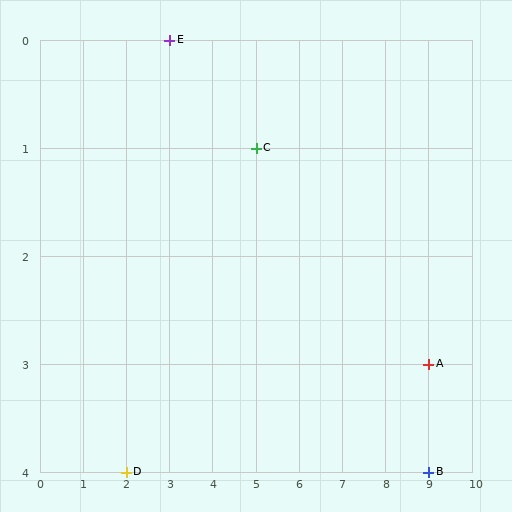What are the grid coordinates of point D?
Point D is at grid coordinates (2, 4).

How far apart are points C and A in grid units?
Points C and A are 4 columns and 2 rows apart (about 4.5 grid units diagonally).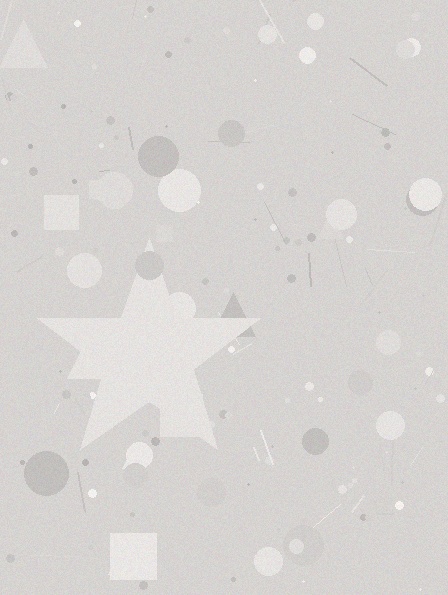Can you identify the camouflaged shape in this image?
The camouflaged shape is a star.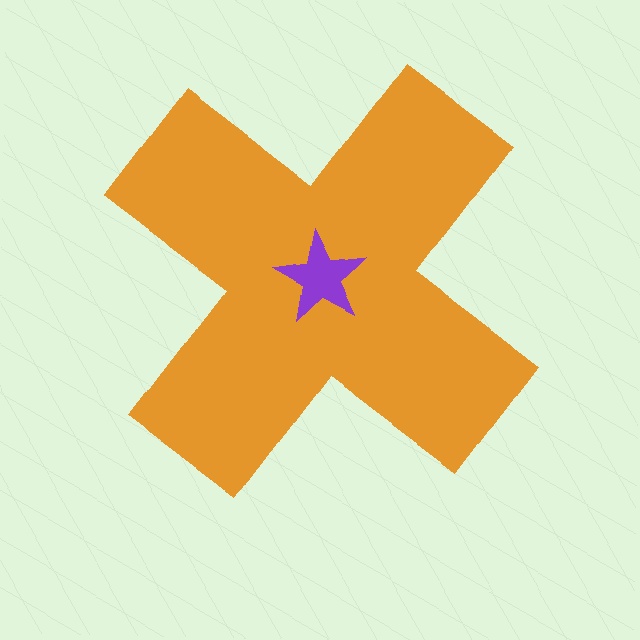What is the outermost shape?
The orange cross.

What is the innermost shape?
The purple star.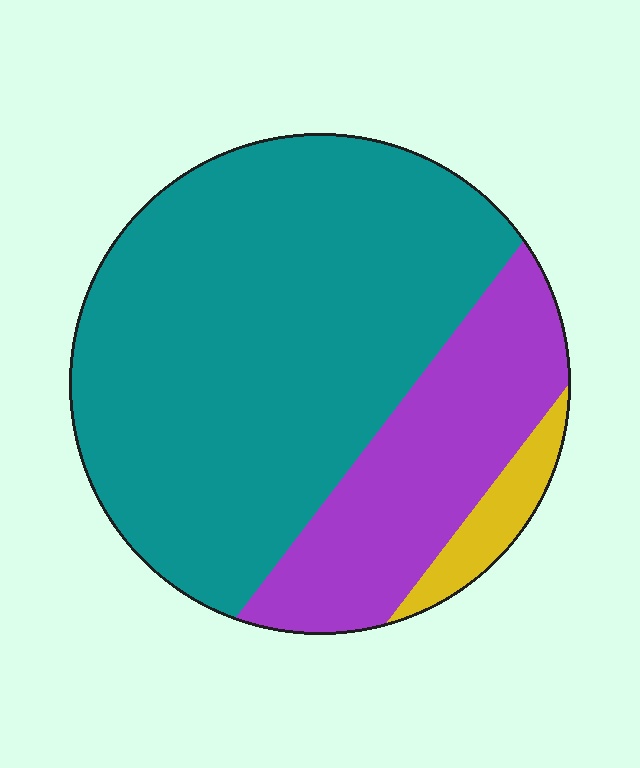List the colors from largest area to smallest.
From largest to smallest: teal, purple, yellow.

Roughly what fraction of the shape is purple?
Purple takes up about one quarter (1/4) of the shape.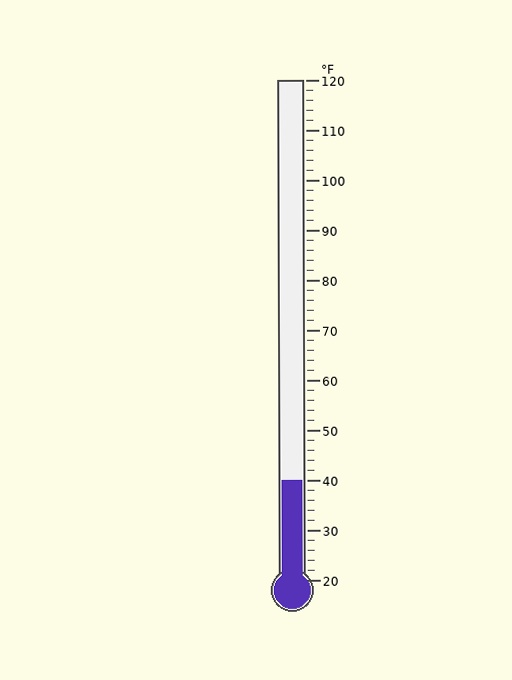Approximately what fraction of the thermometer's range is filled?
The thermometer is filled to approximately 20% of its range.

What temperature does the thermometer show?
The thermometer shows approximately 40°F.